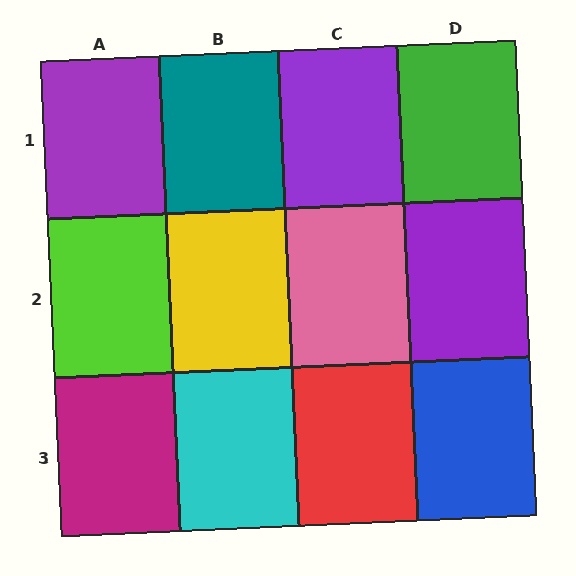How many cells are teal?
1 cell is teal.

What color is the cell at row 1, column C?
Purple.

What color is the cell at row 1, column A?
Purple.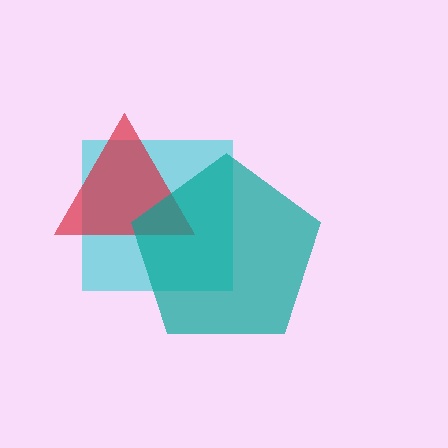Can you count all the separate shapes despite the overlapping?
Yes, there are 3 separate shapes.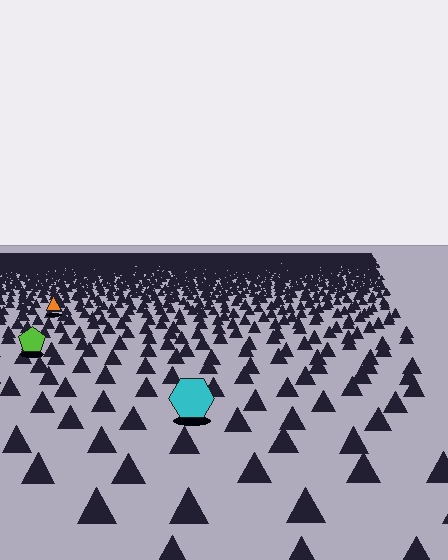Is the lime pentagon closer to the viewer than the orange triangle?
Yes. The lime pentagon is closer — you can tell from the texture gradient: the ground texture is coarser near it.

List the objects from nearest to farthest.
From nearest to farthest: the cyan hexagon, the lime pentagon, the orange triangle.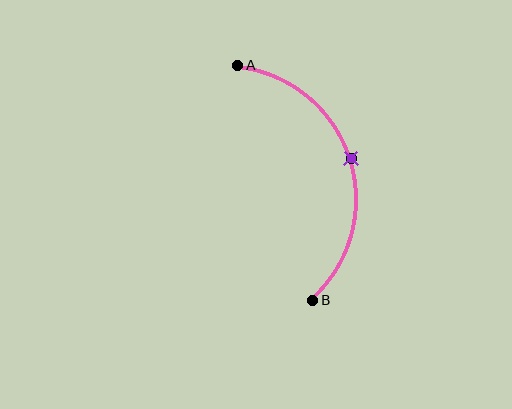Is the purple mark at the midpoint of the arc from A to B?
Yes. The purple mark lies on the arc at equal arc-length from both A and B — it is the arc midpoint.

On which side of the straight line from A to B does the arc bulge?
The arc bulges to the right of the straight line connecting A and B.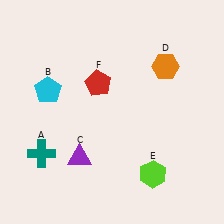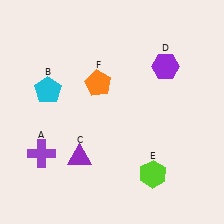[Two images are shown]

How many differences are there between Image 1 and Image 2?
There are 3 differences between the two images.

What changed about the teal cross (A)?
In Image 1, A is teal. In Image 2, it changed to purple.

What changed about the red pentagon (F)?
In Image 1, F is red. In Image 2, it changed to orange.